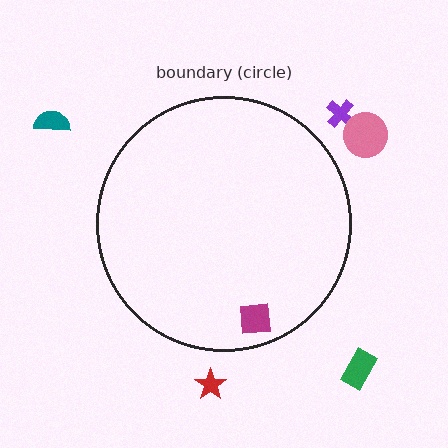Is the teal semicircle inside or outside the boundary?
Outside.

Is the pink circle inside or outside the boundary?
Outside.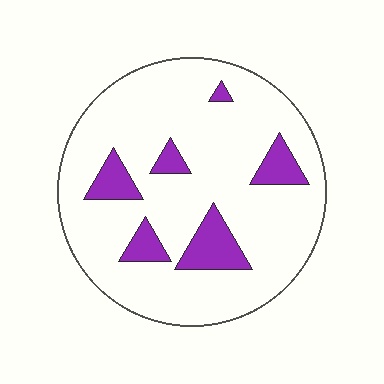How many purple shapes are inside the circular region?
6.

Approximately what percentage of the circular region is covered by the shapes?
Approximately 15%.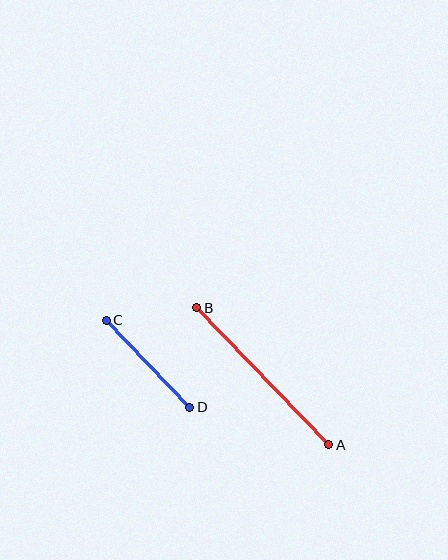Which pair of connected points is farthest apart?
Points A and B are farthest apart.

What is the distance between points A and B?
The distance is approximately 191 pixels.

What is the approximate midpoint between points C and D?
The midpoint is at approximately (148, 364) pixels.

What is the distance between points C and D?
The distance is approximately 120 pixels.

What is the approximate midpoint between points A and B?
The midpoint is at approximately (263, 376) pixels.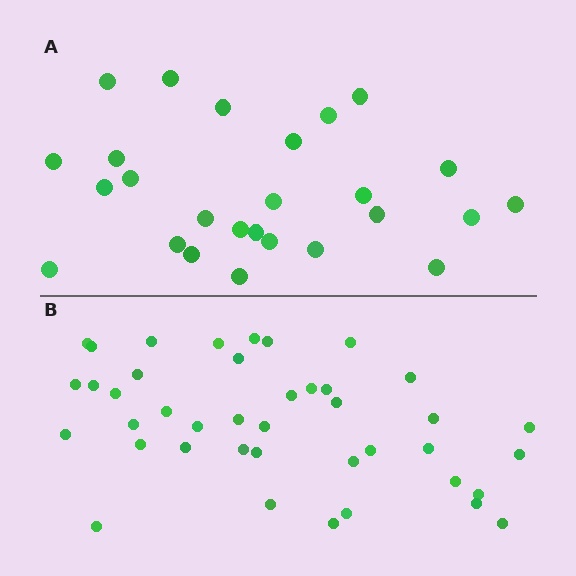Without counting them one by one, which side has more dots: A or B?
Region B (the bottom region) has more dots.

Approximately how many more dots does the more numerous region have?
Region B has approximately 15 more dots than region A.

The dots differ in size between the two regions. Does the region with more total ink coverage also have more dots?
No. Region A has more total ink coverage because its dots are larger, but region B actually contains more individual dots. Total area can be misleading — the number of items is what matters here.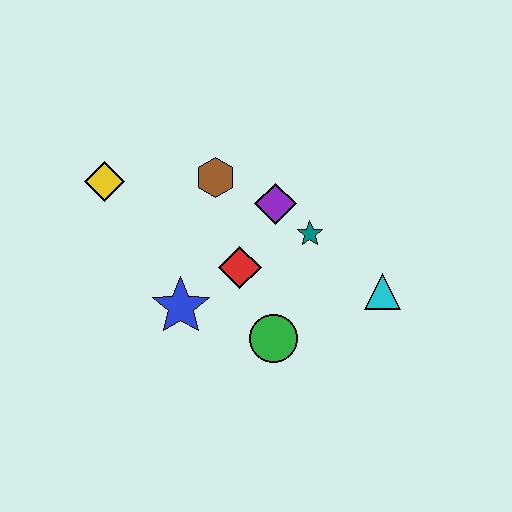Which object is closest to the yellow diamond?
The brown hexagon is closest to the yellow diamond.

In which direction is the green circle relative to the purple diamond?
The green circle is below the purple diamond.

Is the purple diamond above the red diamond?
Yes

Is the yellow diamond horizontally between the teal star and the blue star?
No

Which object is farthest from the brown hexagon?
The cyan triangle is farthest from the brown hexagon.